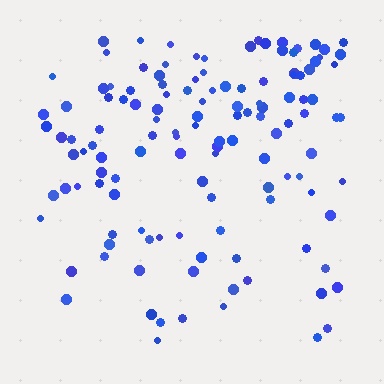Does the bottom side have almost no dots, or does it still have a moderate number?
Still a moderate number, just noticeably fewer than the top.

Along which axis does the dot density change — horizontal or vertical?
Vertical.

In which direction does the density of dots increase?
From bottom to top, with the top side densest.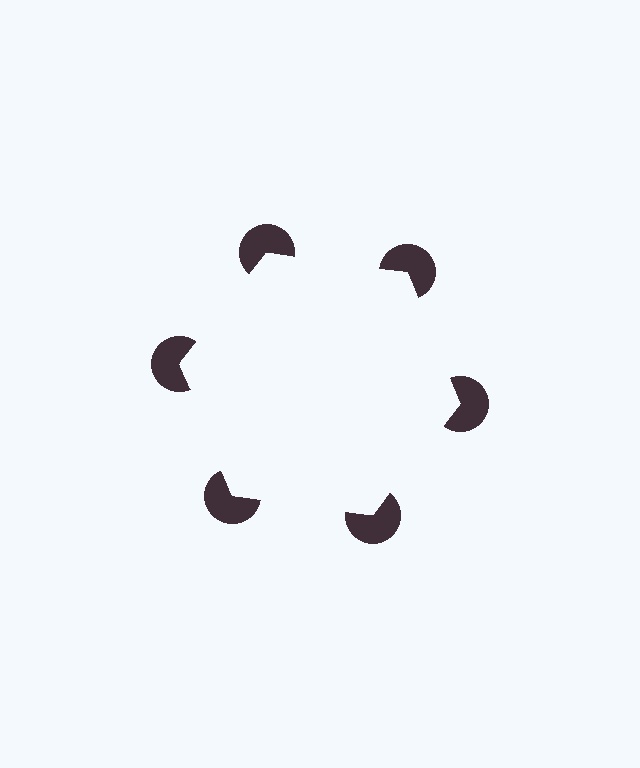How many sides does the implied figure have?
6 sides.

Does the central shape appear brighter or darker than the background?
It typically appears slightly brighter than the background, even though no actual brightness change is drawn.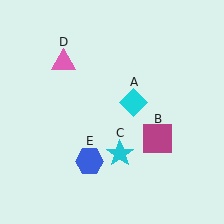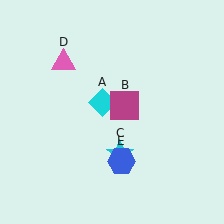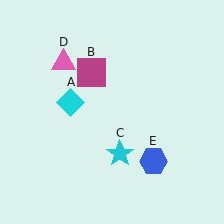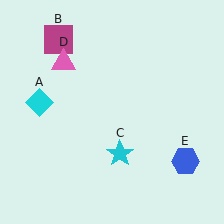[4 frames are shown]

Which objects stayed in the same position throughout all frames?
Cyan star (object C) and pink triangle (object D) remained stationary.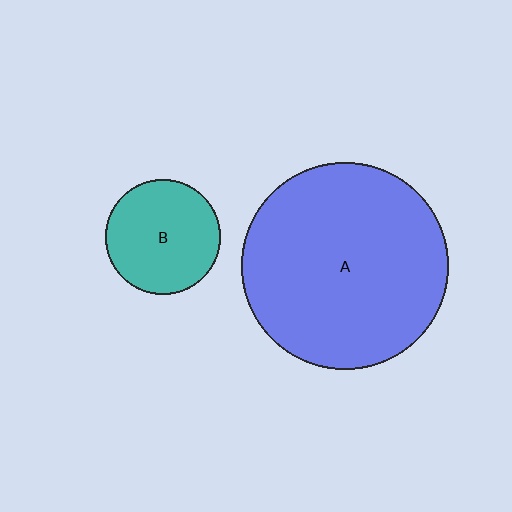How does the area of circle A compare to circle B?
Approximately 3.2 times.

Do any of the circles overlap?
No, none of the circles overlap.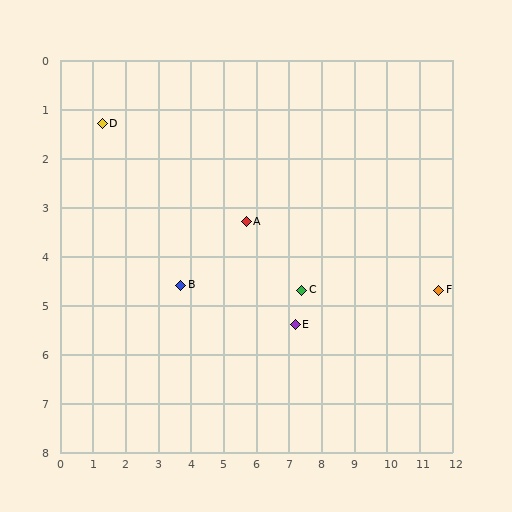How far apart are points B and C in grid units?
Points B and C are about 3.7 grid units apart.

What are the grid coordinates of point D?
Point D is at approximately (1.3, 1.3).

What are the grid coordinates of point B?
Point B is at approximately (3.7, 4.6).